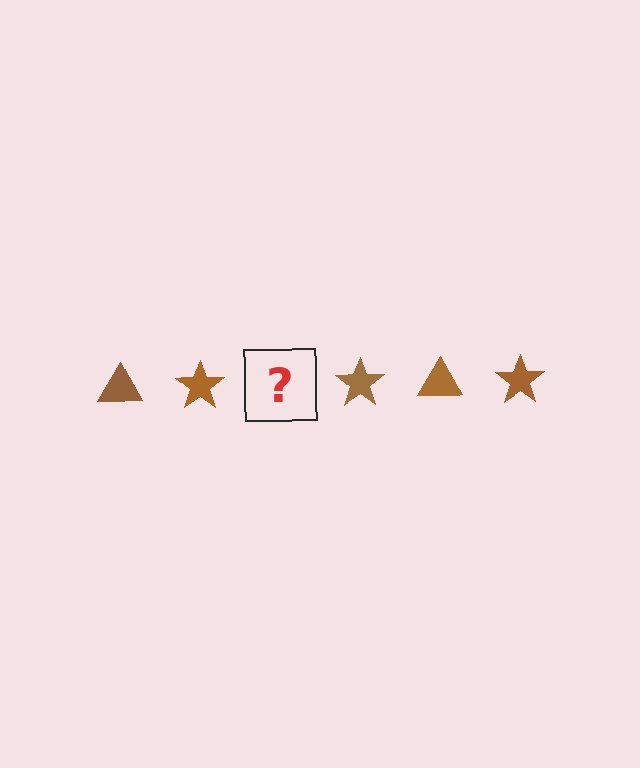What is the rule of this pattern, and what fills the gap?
The rule is that the pattern cycles through triangle, star shapes in brown. The gap should be filled with a brown triangle.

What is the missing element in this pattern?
The missing element is a brown triangle.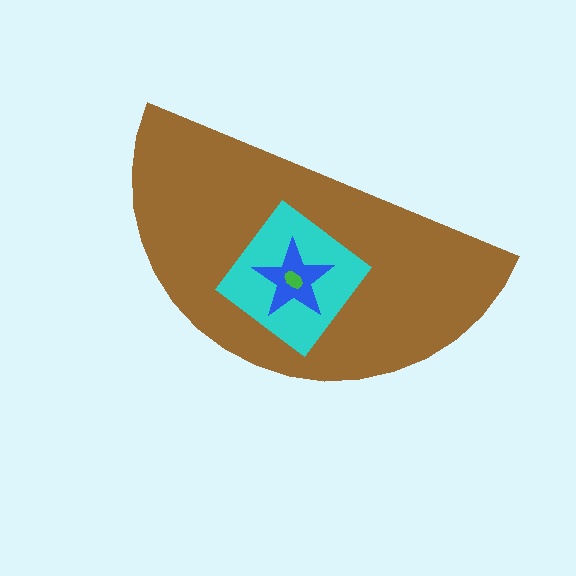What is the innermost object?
The green ellipse.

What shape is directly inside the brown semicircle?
The cyan diamond.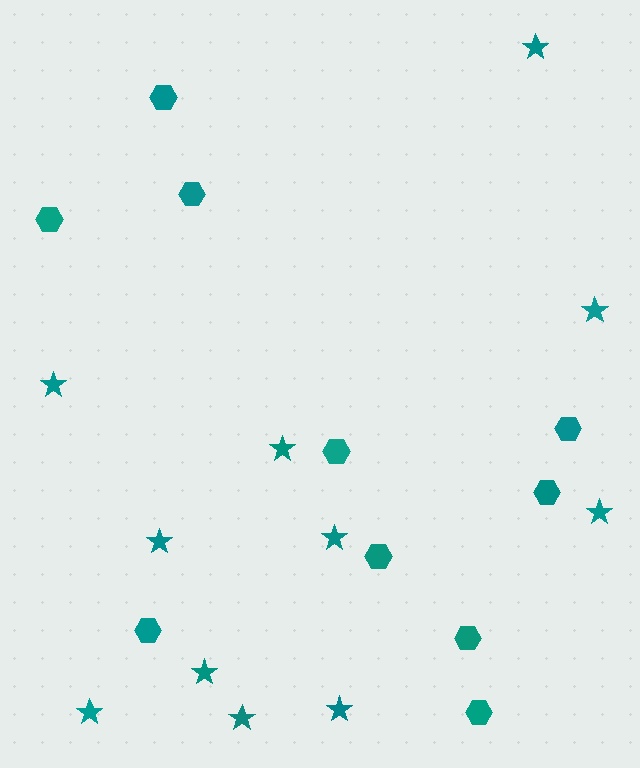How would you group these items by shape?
There are 2 groups: one group of hexagons (10) and one group of stars (11).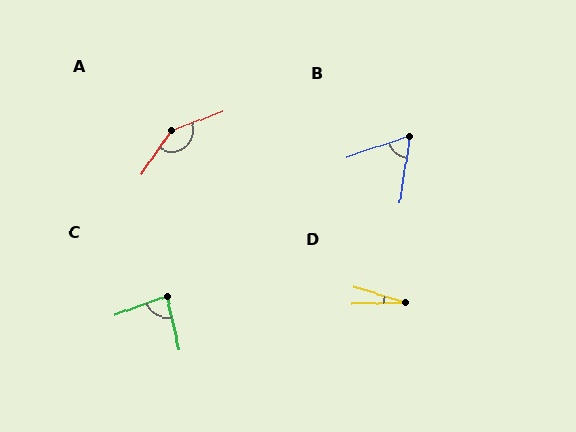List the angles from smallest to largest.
D (19°), B (63°), C (83°), A (145°).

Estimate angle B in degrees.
Approximately 63 degrees.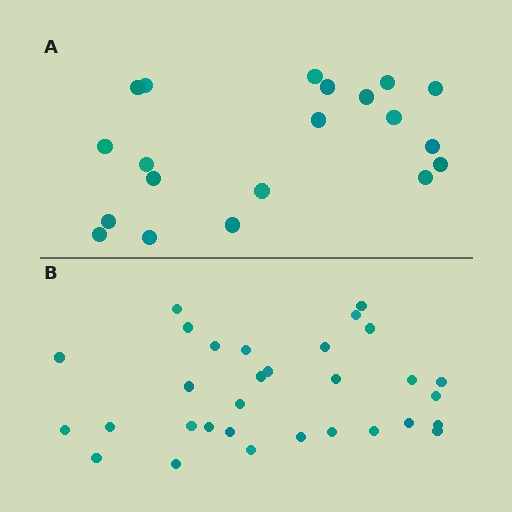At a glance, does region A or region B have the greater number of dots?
Region B (the bottom region) has more dots.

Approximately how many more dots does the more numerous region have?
Region B has roughly 12 or so more dots than region A.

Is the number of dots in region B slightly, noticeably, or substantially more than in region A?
Region B has substantially more. The ratio is roughly 1.6 to 1.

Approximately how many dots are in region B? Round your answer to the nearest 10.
About 30 dots. (The exact count is 31, which rounds to 30.)